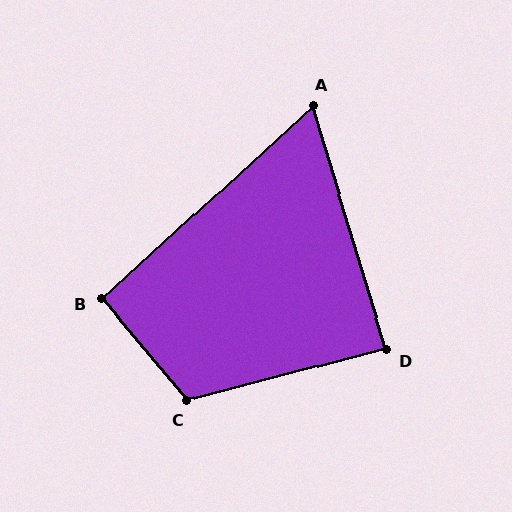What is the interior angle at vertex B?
Approximately 92 degrees (approximately right).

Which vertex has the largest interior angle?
C, at approximately 115 degrees.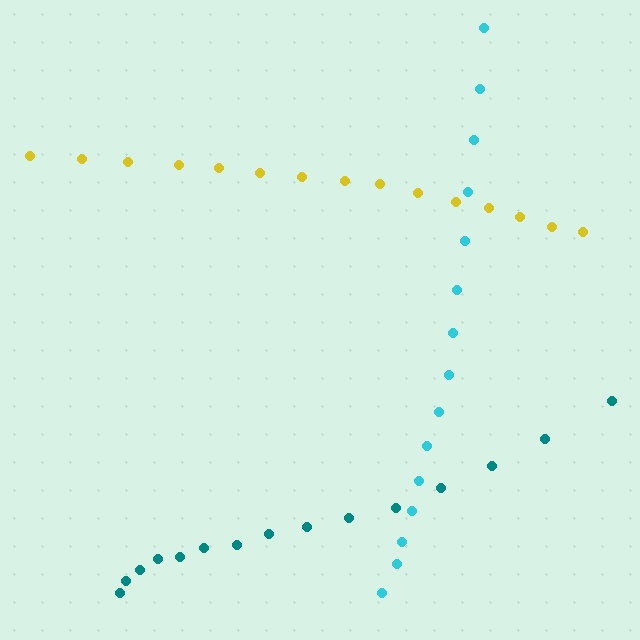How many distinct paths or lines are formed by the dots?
There are 3 distinct paths.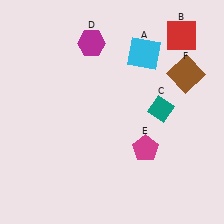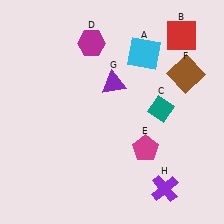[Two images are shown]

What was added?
A purple triangle (G), a purple cross (H) were added in Image 2.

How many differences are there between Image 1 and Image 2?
There are 2 differences between the two images.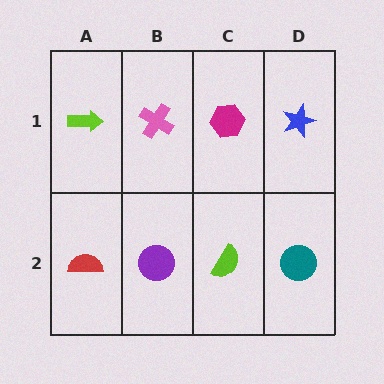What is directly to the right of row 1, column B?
A magenta hexagon.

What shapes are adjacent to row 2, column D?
A blue star (row 1, column D), a lime semicircle (row 2, column C).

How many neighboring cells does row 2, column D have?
2.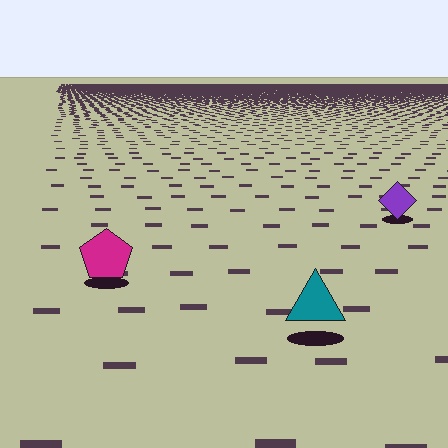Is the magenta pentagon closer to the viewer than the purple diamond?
Yes. The magenta pentagon is closer — you can tell from the texture gradient: the ground texture is coarser near it.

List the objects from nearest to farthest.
From nearest to farthest: the teal triangle, the magenta pentagon, the purple diamond.